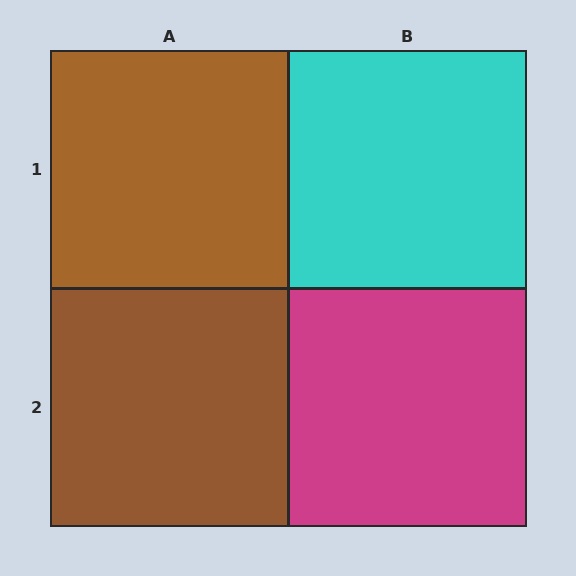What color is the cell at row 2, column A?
Brown.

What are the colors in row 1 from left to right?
Brown, cyan.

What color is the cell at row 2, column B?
Magenta.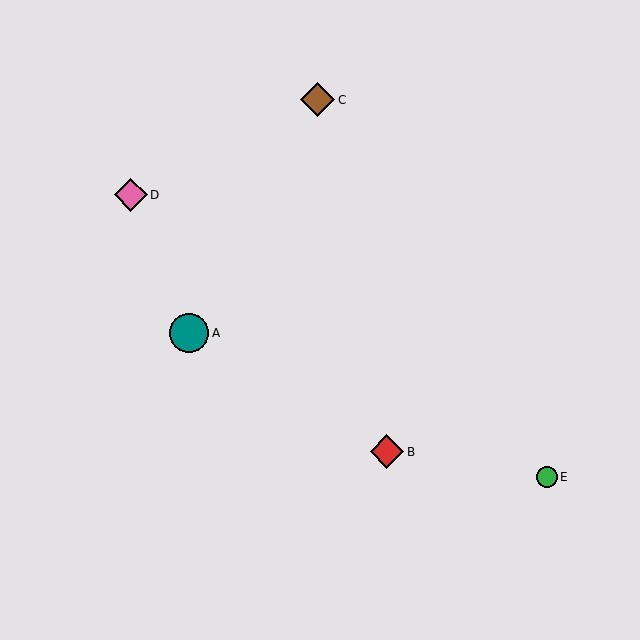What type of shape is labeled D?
Shape D is a pink diamond.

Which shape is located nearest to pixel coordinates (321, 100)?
The brown diamond (labeled C) at (318, 100) is nearest to that location.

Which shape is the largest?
The teal circle (labeled A) is the largest.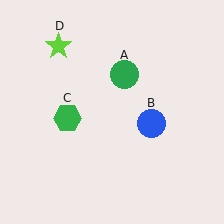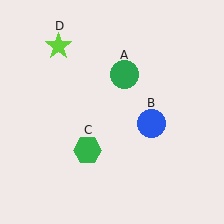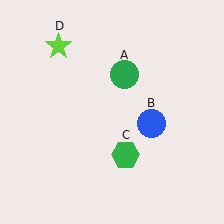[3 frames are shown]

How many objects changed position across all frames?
1 object changed position: green hexagon (object C).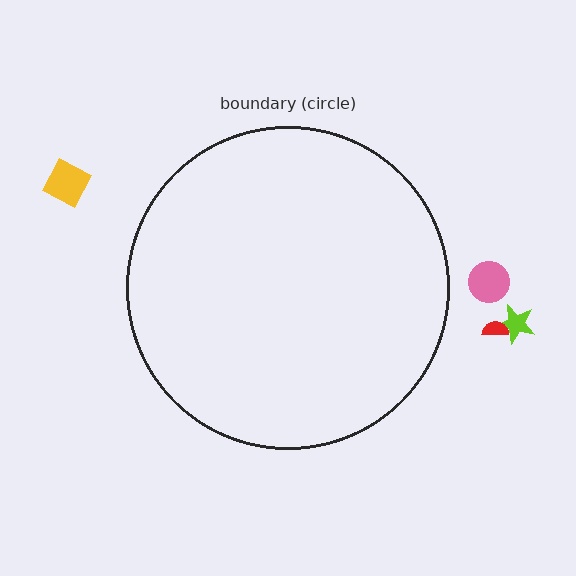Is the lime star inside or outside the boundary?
Outside.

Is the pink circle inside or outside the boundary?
Outside.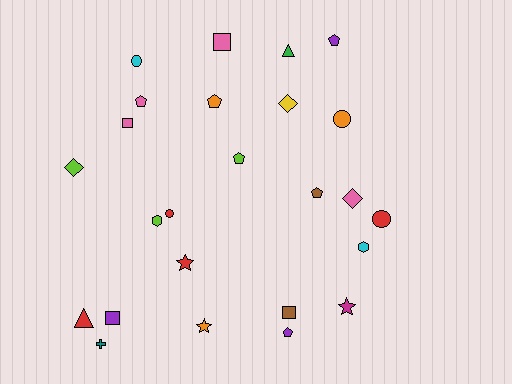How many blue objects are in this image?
There are no blue objects.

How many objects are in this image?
There are 25 objects.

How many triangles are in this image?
There are 2 triangles.